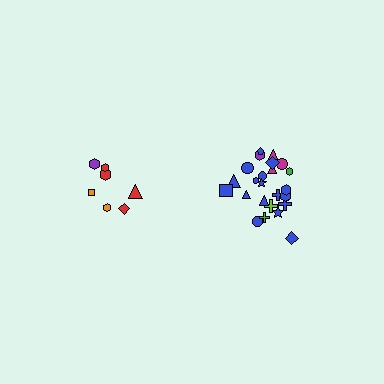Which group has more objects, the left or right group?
The right group.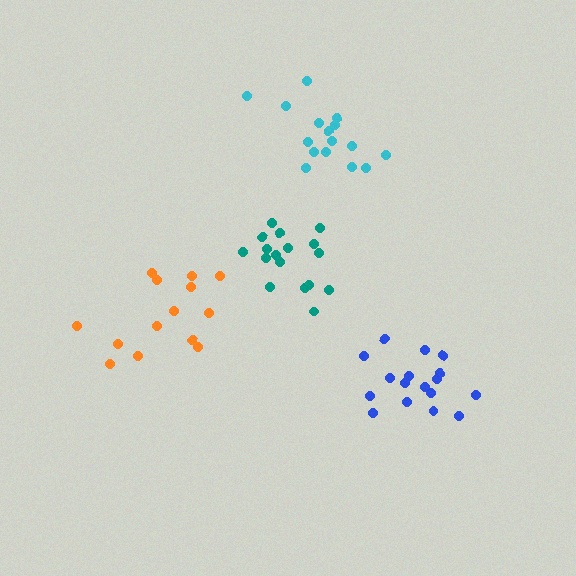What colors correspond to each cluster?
The clusters are colored: orange, teal, blue, cyan.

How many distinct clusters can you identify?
There are 4 distinct clusters.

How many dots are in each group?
Group 1: 14 dots, Group 2: 17 dots, Group 3: 17 dots, Group 4: 16 dots (64 total).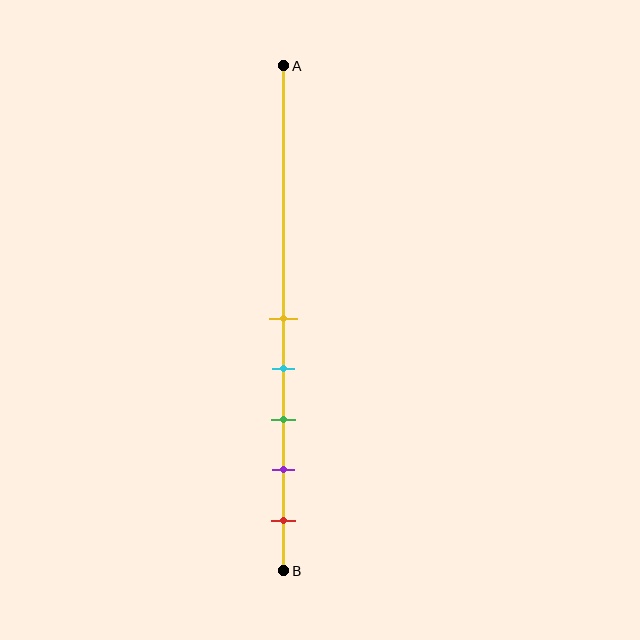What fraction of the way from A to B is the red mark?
The red mark is approximately 90% (0.9) of the way from A to B.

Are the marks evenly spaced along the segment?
Yes, the marks are approximately evenly spaced.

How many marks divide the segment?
There are 5 marks dividing the segment.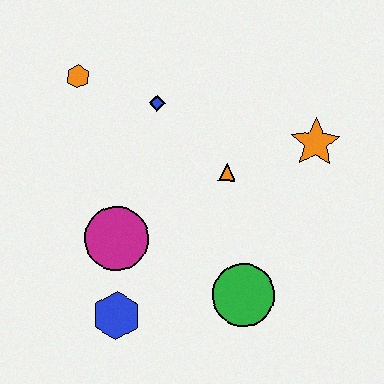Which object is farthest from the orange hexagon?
The green circle is farthest from the orange hexagon.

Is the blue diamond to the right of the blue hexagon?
Yes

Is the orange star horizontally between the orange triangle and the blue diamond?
No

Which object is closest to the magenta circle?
The blue hexagon is closest to the magenta circle.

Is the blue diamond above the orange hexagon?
No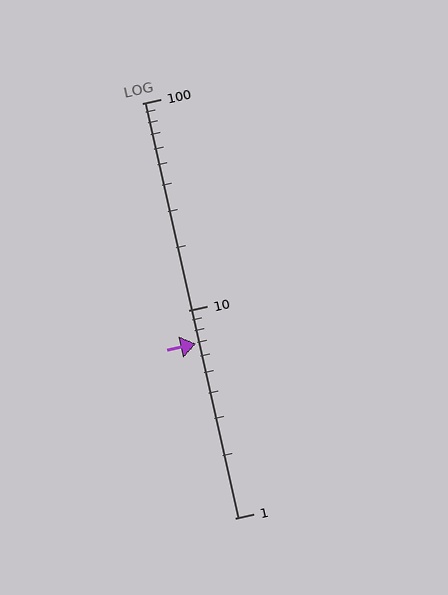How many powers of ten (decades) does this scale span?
The scale spans 2 decades, from 1 to 100.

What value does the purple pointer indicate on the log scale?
The pointer indicates approximately 6.9.